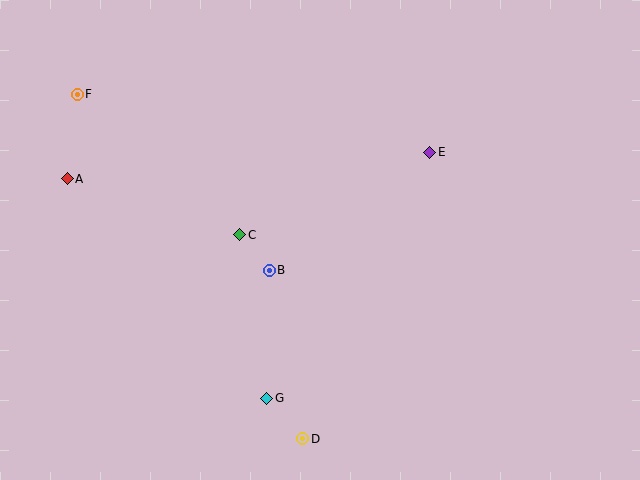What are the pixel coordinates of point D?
Point D is at (303, 439).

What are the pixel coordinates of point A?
Point A is at (67, 179).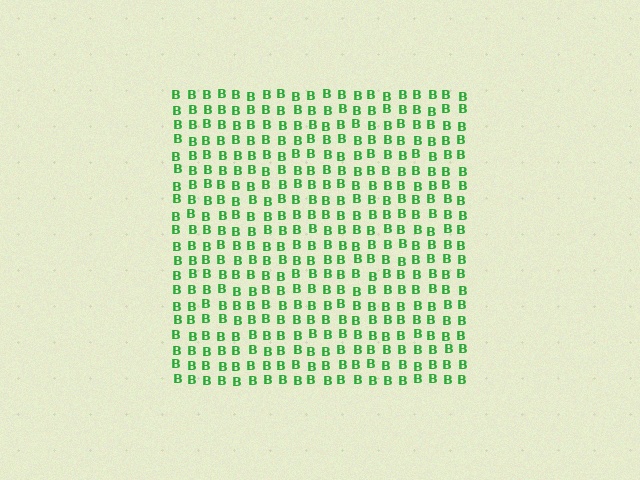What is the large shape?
The large shape is a square.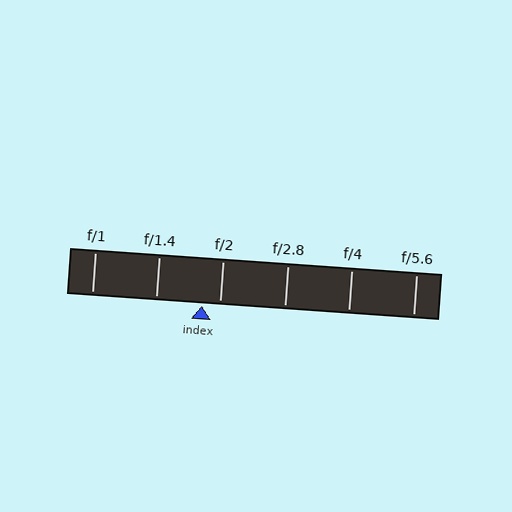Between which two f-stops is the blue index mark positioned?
The index mark is between f/1.4 and f/2.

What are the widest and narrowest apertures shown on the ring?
The widest aperture shown is f/1 and the narrowest is f/5.6.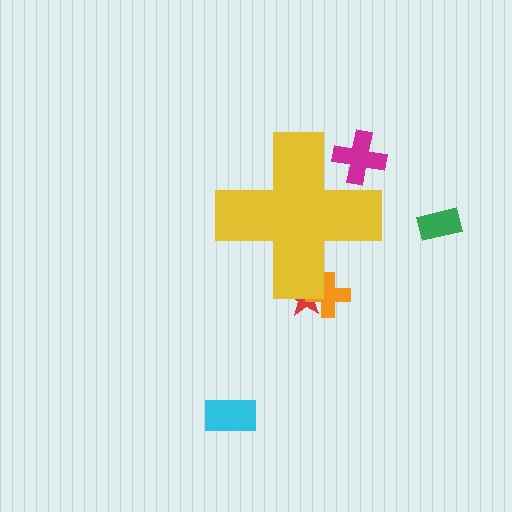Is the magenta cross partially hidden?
Yes, the magenta cross is partially hidden behind the yellow cross.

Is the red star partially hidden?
Yes, the red star is partially hidden behind the yellow cross.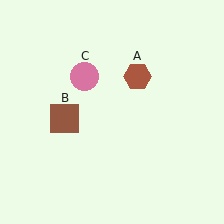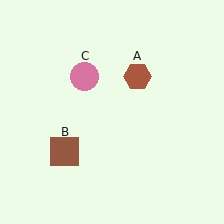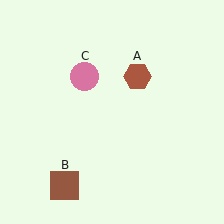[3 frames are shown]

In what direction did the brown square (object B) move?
The brown square (object B) moved down.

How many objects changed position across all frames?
1 object changed position: brown square (object B).